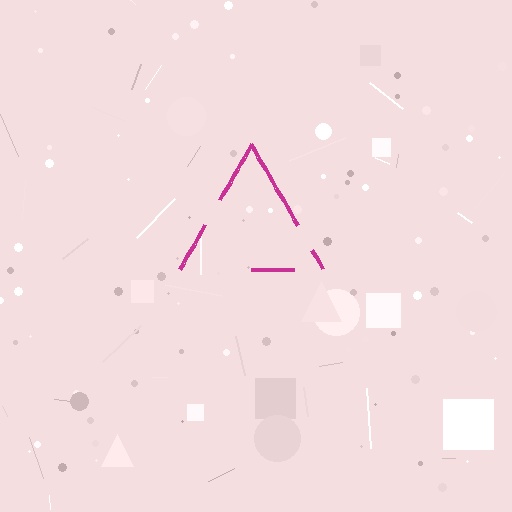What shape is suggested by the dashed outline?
The dashed outline suggests a triangle.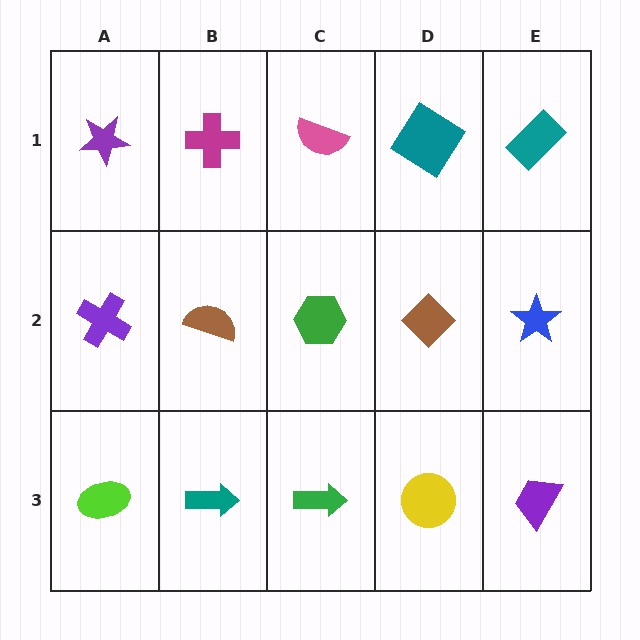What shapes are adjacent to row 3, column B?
A brown semicircle (row 2, column B), a lime ellipse (row 3, column A), a green arrow (row 3, column C).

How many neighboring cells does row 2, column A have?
3.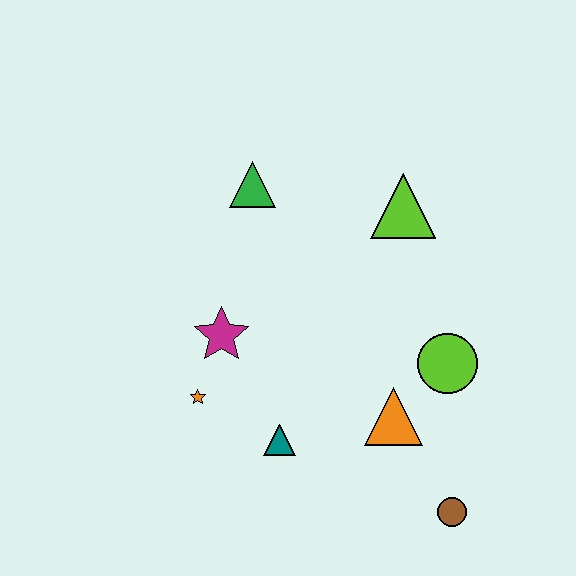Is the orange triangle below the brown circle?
No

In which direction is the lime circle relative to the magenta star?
The lime circle is to the right of the magenta star.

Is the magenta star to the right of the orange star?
Yes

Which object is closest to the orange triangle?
The lime circle is closest to the orange triangle.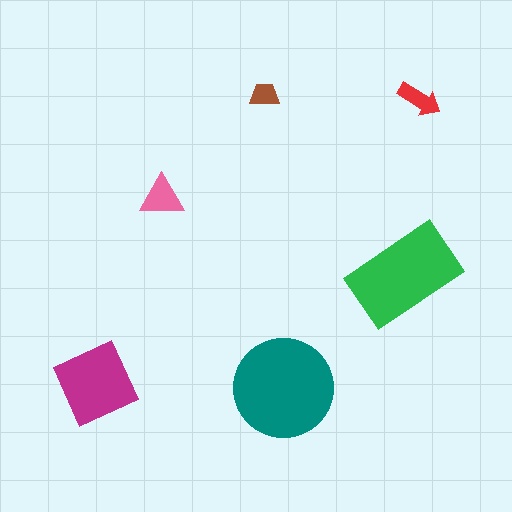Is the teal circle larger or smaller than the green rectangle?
Larger.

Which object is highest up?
The brown trapezoid is topmost.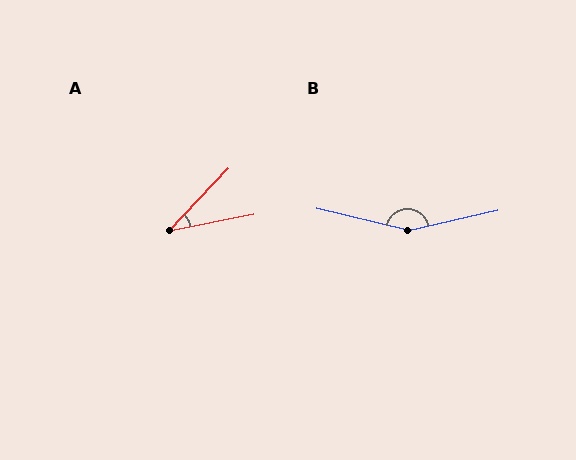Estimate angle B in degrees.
Approximately 154 degrees.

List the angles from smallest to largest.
A (35°), B (154°).